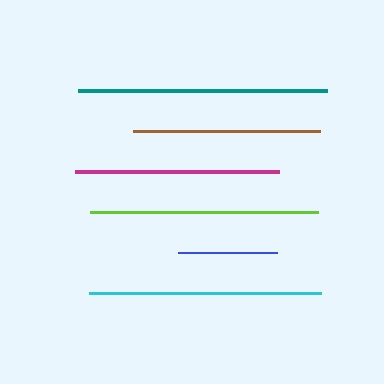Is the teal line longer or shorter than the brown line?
The teal line is longer than the brown line.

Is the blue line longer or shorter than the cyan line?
The cyan line is longer than the blue line.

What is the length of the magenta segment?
The magenta segment is approximately 203 pixels long.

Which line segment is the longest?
The teal line is the longest at approximately 249 pixels.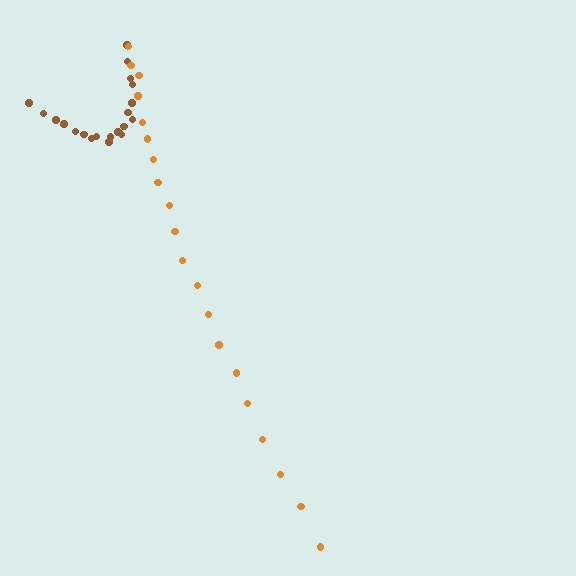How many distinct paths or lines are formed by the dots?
There are 2 distinct paths.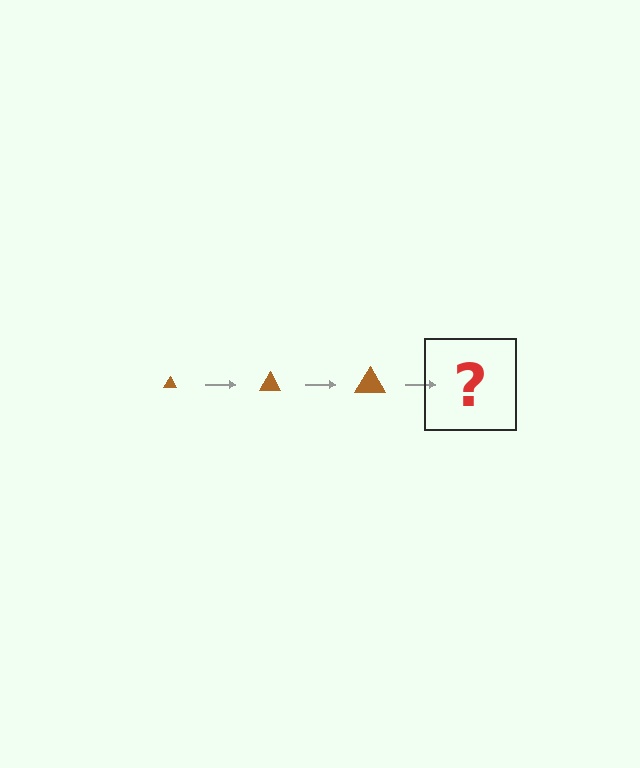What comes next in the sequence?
The next element should be a brown triangle, larger than the previous one.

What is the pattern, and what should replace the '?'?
The pattern is that the triangle gets progressively larger each step. The '?' should be a brown triangle, larger than the previous one.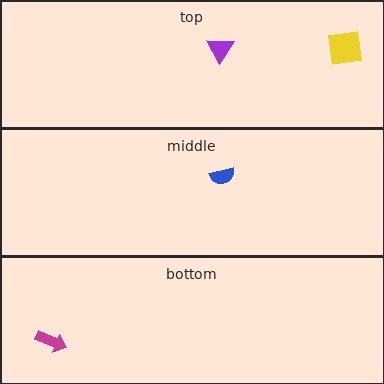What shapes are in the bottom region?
The magenta arrow.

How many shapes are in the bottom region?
1.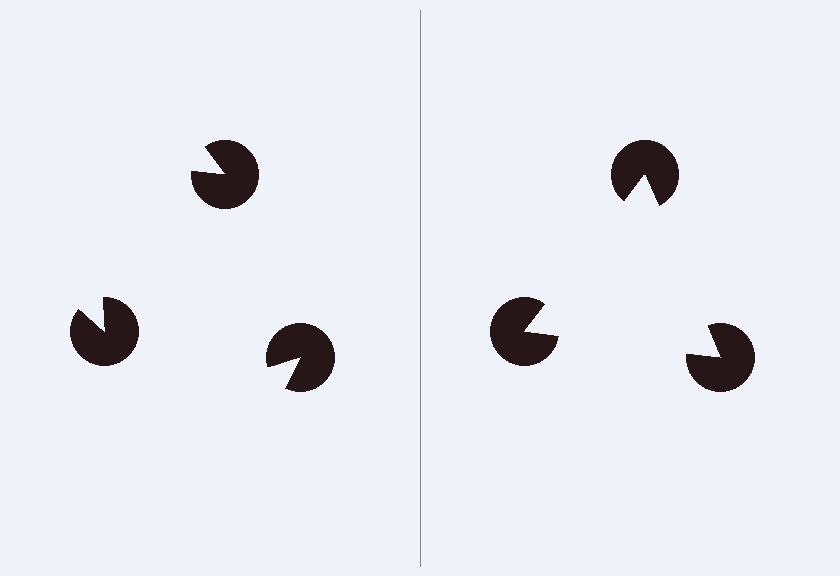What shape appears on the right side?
An illusory triangle.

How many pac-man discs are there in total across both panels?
6 — 3 on each side.